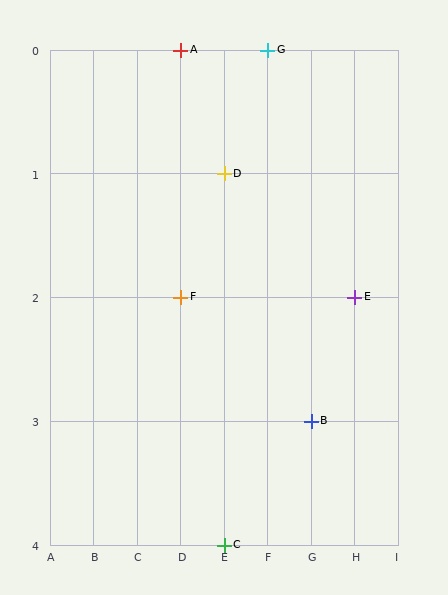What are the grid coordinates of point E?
Point E is at grid coordinates (H, 2).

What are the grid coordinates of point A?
Point A is at grid coordinates (D, 0).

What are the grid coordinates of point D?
Point D is at grid coordinates (E, 1).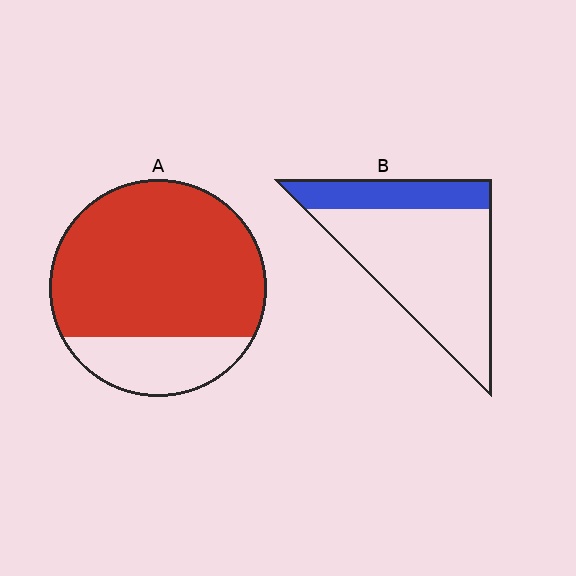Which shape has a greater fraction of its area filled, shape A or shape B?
Shape A.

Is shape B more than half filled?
No.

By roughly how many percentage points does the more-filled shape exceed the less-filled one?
By roughly 50 percentage points (A over B).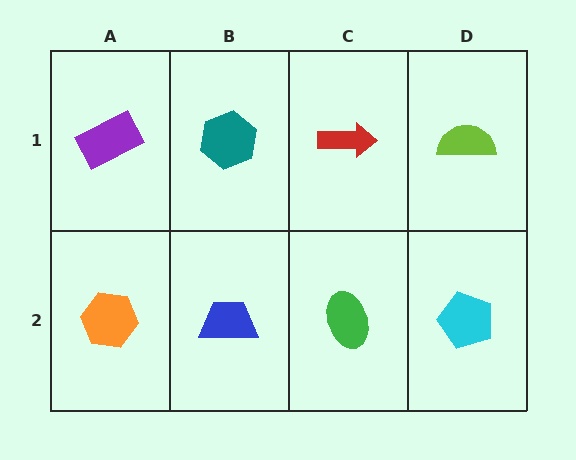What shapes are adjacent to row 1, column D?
A cyan pentagon (row 2, column D), a red arrow (row 1, column C).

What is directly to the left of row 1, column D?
A red arrow.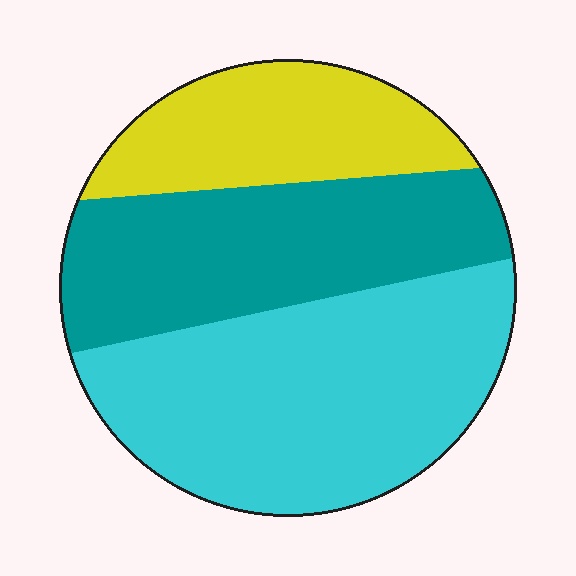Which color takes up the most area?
Cyan, at roughly 45%.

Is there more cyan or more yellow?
Cyan.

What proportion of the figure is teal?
Teal takes up between a quarter and a half of the figure.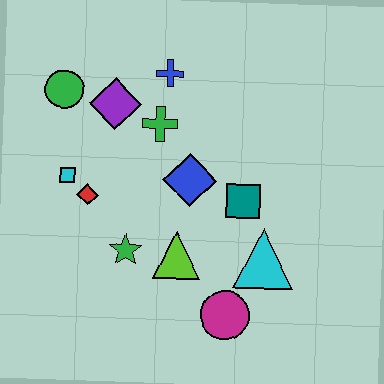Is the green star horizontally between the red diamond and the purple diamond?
No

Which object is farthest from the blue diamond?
The green circle is farthest from the blue diamond.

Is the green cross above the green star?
Yes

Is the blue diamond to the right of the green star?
Yes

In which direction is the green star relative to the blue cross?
The green star is below the blue cross.